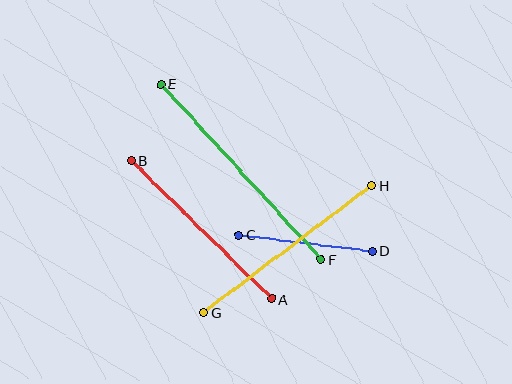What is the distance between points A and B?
The distance is approximately 197 pixels.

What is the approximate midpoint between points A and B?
The midpoint is at approximately (201, 230) pixels.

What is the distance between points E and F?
The distance is approximately 238 pixels.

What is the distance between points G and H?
The distance is approximately 211 pixels.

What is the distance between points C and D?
The distance is approximately 134 pixels.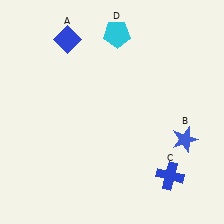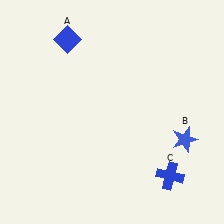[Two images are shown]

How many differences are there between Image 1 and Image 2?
There is 1 difference between the two images.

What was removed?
The cyan pentagon (D) was removed in Image 2.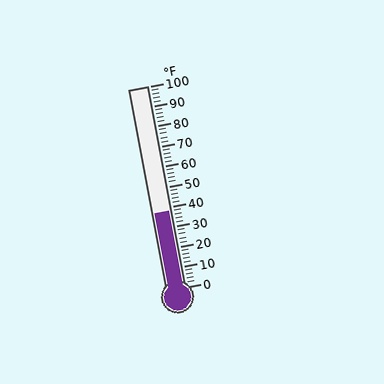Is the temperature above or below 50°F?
The temperature is below 50°F.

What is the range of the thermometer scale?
The thermometer scale ranges from 0°F to 100°F.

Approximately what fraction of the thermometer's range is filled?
The thermometer is filled to approximately 40% of its range.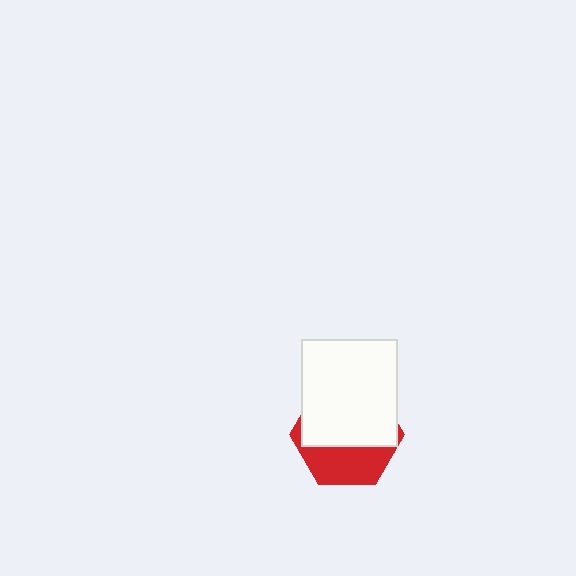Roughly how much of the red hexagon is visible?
A small part of it is visible (roughly 38%).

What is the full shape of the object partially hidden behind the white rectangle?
The partially hidden object is a red hexagon.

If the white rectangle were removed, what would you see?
You would see the complete red hexagon.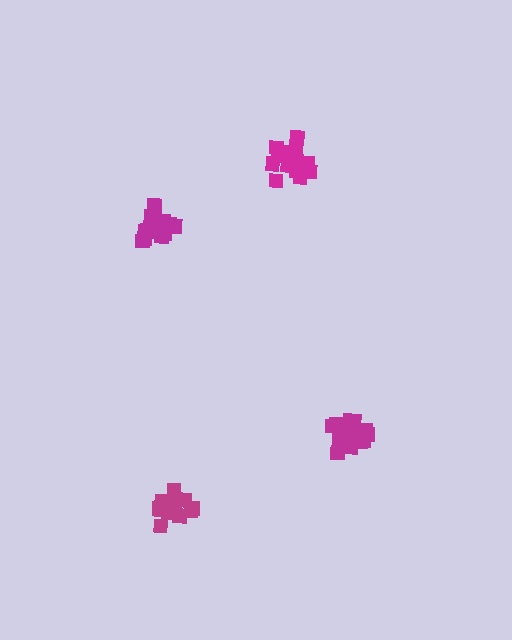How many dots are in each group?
Group 1: 18 dots, Group 2: 17 dots, Group 3: 13 dots, Group 4: 17 dots (65 total).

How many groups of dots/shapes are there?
There are 4 groups.